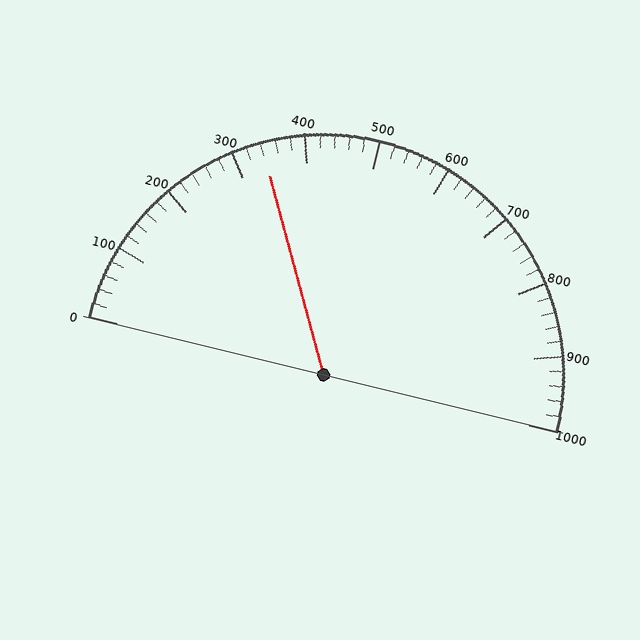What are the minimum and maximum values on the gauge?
The gauge ranges from 0 to 1000.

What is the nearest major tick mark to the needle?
The nearest major tick mark is 300.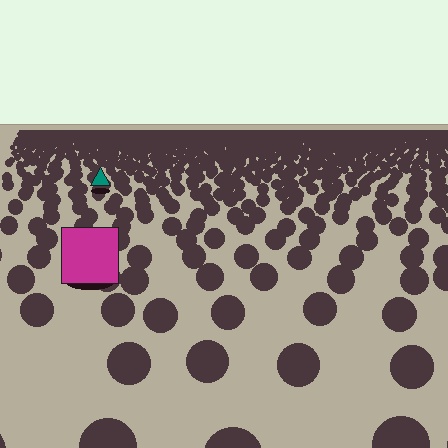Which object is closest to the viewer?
The magenta square is closest. The texture marks near it are larger and more spread out.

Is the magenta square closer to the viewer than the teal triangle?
Yes. The magenta square is closer — you can tell from the texture gradient: the ground texture is coarser near it.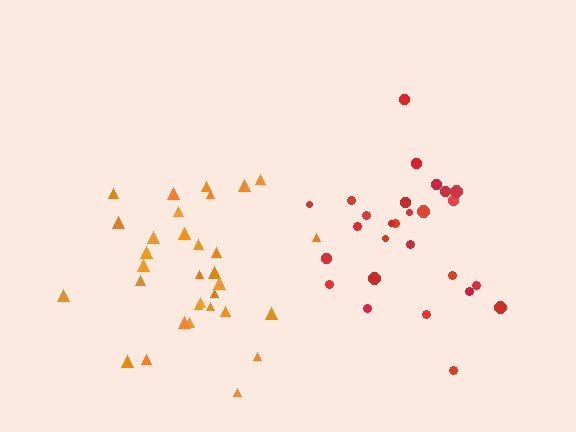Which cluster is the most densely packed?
Orange.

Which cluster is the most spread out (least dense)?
Red.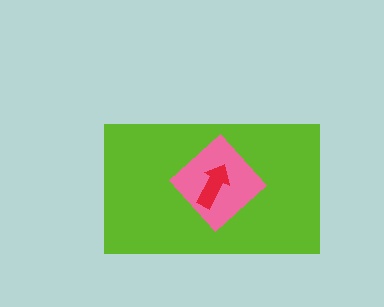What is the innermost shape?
The red arrow.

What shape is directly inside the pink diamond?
The red arrow.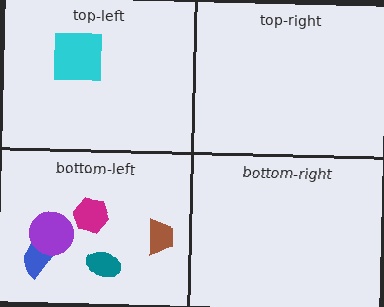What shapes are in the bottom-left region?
The magenta hexagon, the teal ellipse, the blue semicircle, the purple circle, the brown trapezoid.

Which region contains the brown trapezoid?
The bottom-left region.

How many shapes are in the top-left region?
1.